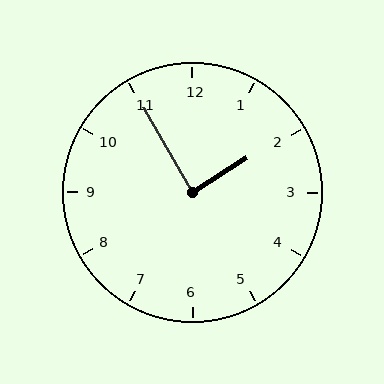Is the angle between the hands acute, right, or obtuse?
It is right.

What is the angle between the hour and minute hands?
Approximately 88 degrees.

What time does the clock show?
1:55.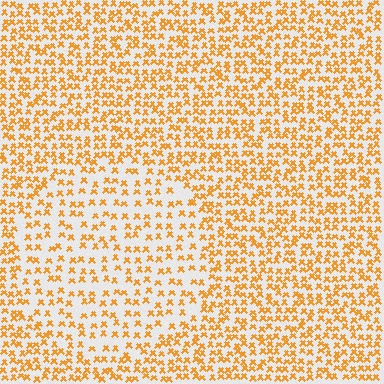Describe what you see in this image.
The image contains small orange elements arranged at two different densities. A circle-shaped region is visible where the elements are less densely packed than the surrounding area.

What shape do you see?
I see a circle.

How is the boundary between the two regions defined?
The boundary is defined by a change in element density (approximately 1.8x ratio). All elements are the same color, size, and shape.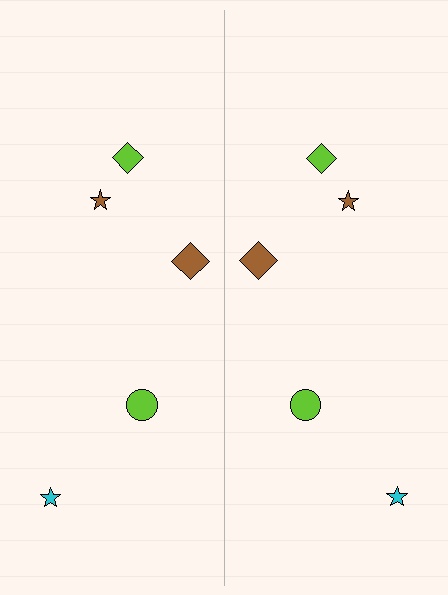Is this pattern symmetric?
Yes, this pattern has bilateral (reflection) symmetry.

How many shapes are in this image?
There are 10 shapes in this image.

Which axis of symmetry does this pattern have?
The pattern has a vertical axis of symmetry running through the center of the image.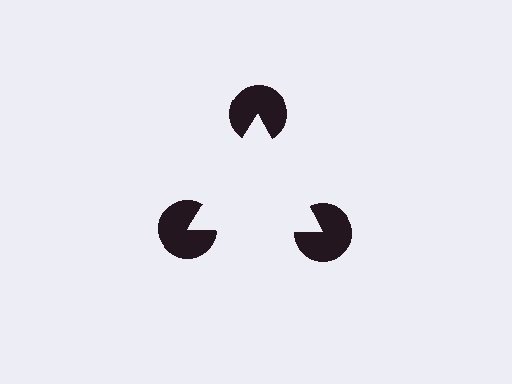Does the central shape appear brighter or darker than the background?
It typically appears slightly brighter than the background, even though no actual brightness change is drawn.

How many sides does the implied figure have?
3 sides.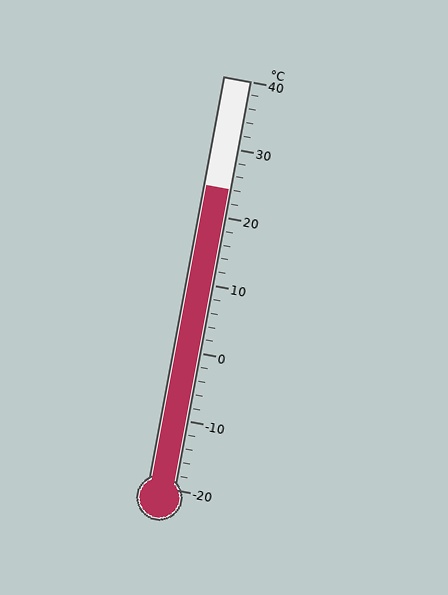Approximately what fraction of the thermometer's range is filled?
The thermometer is filled to approximately 75% of its range.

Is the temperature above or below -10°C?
The temperature is above -10°C.